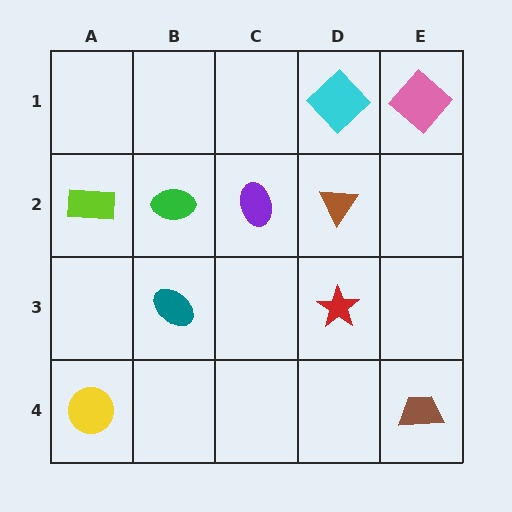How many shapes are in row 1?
2 shapes.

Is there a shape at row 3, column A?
No, that cell is empty.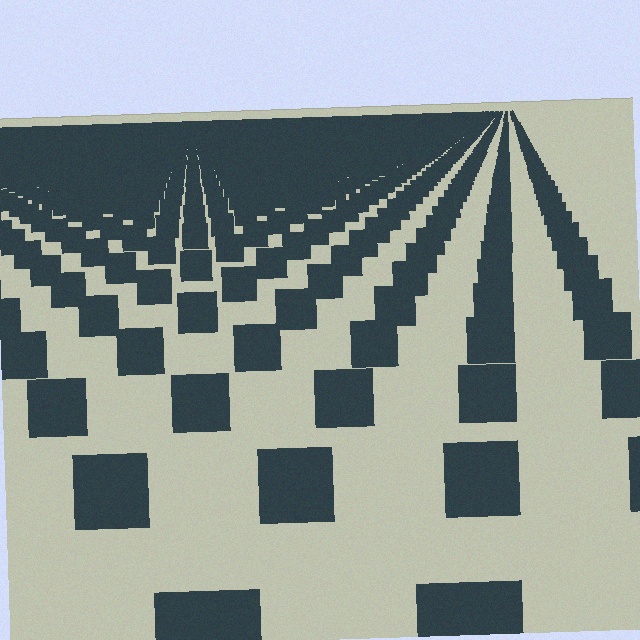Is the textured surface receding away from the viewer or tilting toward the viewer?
The surface is receding away from the viewer. Texture elements get smaller and denser toward the top.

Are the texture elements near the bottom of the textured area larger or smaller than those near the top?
Larger. Near the bottom, elements are closer to the viewer and appear at a bigger on-screen size.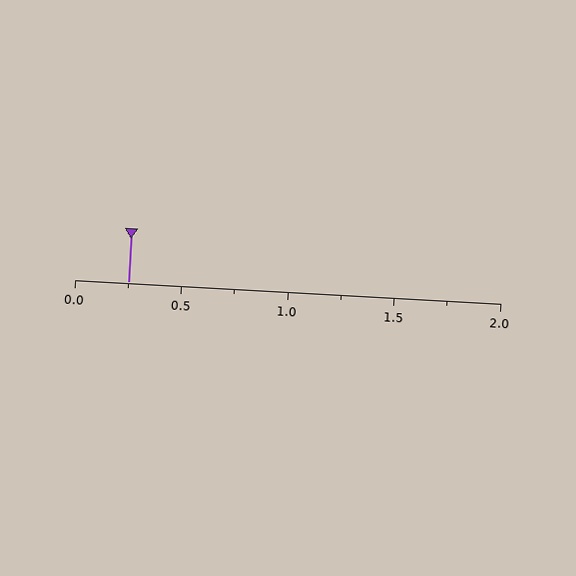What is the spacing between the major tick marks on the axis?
The major ticks are spaced 0.5 apart.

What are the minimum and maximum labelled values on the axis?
The axis runs from 0.0 to 2.0.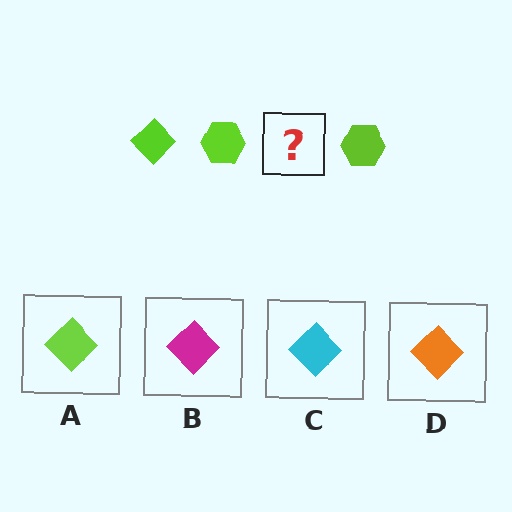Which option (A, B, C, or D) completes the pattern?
A.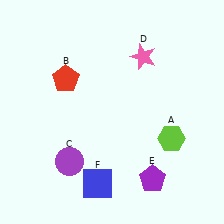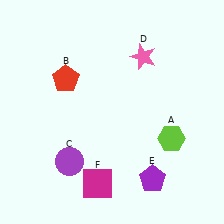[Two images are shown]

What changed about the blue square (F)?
In Image 1, F is blue. In Image 2, it changed to magenta.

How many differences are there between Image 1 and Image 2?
There is 1 difference between the two images.